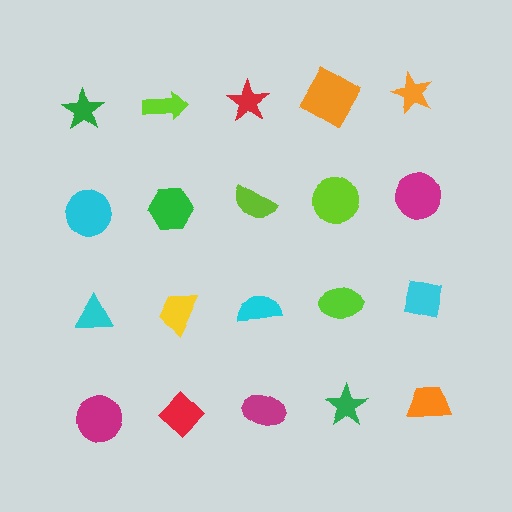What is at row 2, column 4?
A lime circle.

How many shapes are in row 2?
5 shapes.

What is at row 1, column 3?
A red star.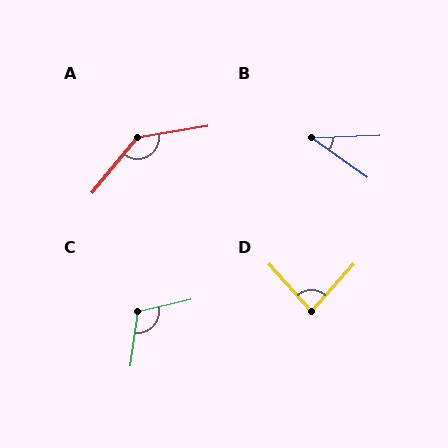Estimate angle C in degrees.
Approximately 111 degrees.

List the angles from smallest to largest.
B (37°), D (84°), C (111°), A (138°).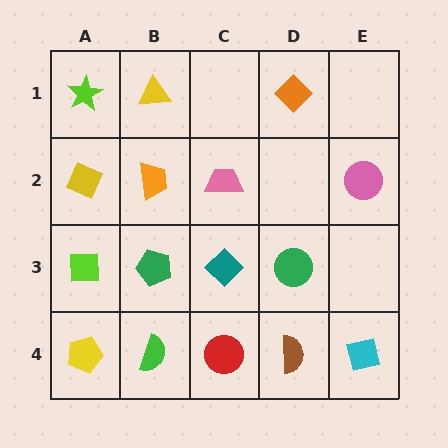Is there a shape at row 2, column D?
No, that cell is empty.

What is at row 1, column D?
An orange diamond.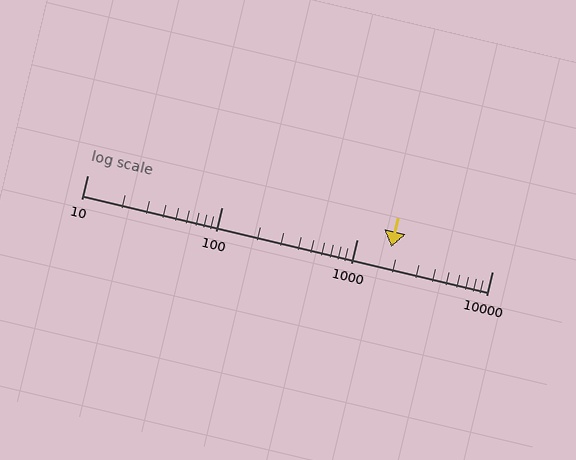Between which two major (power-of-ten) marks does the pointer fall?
The pointer is between 1000 and 10000.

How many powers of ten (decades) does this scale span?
The scale spans 3 decades, from 10 to 10000.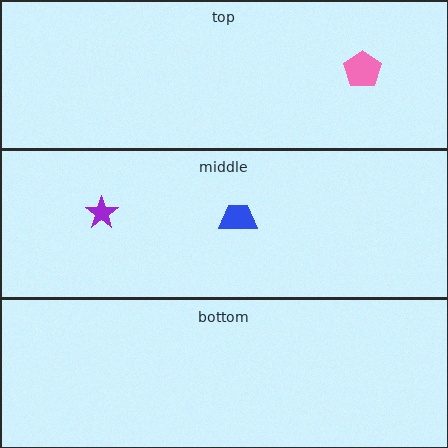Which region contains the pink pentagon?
The top region.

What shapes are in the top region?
The pink pentagon.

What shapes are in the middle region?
The purple star, the blue trapezoid.